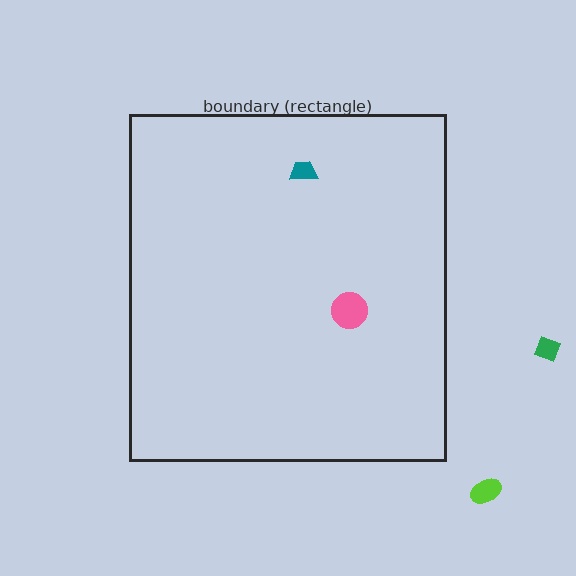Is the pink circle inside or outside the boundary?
Inside.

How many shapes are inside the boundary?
2 inside, 2 outside.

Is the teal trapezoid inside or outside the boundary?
Inside.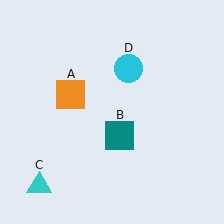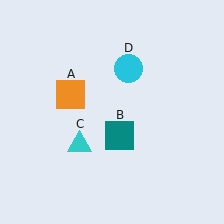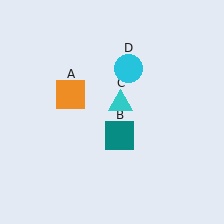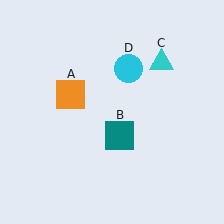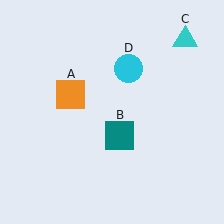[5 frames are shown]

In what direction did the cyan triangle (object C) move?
The cyan triangle (object C) moved up and to the right.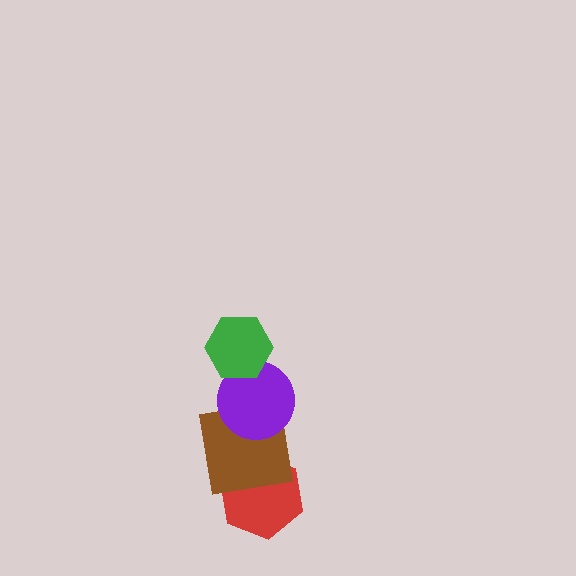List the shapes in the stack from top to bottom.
From top to bottom: the green hexagon, the purple circle, the brown square, the red hexagon.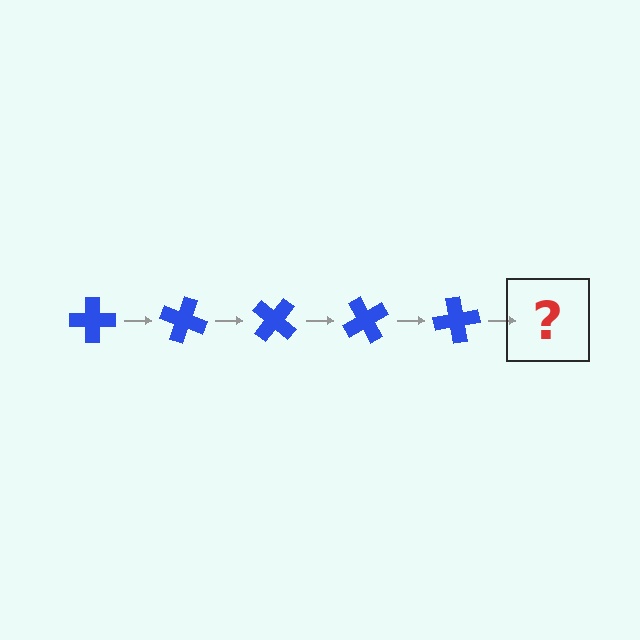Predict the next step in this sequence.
The next step is a blue cross rotated 100 degrees.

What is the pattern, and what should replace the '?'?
The pattern is that the cross rotates 20 degrees each step. The '?' should be a blue cross rotated 100 degrees.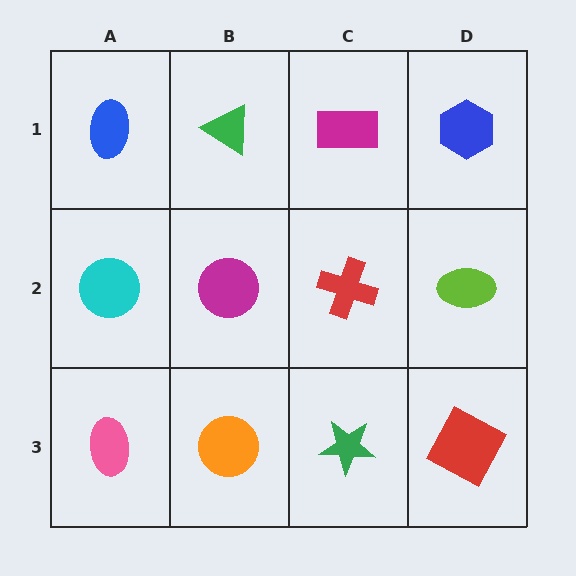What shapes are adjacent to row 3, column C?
A red cross (row 2, column C), an orange circle (row 3, column B), a red square (row 3, column D).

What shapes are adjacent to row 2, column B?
A green triangle (row 1, column B), an orange circle (row 3, column B), a cyan circle (row 2, column A), a red cross (row 2, column C).